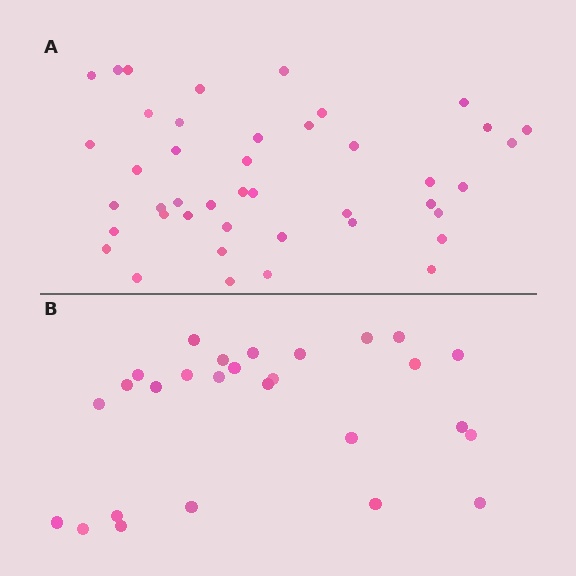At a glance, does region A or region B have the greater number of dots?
Region A (the top region) has more dots.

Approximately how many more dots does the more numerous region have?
Region A has approximately 15 more dots than region B.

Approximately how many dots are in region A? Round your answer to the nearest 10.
About 40 dots. (The exact count is 43, which rounds to 40.)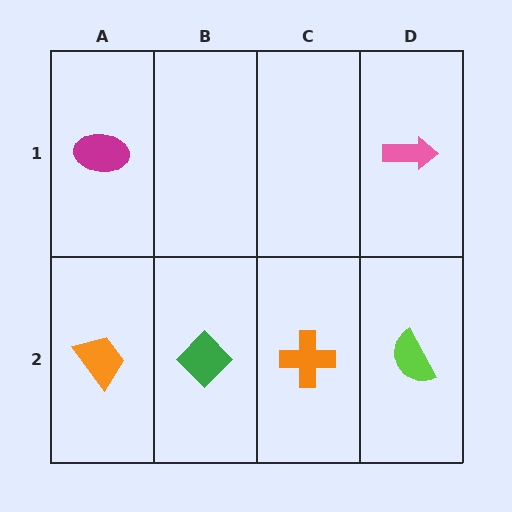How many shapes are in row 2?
4 shapes.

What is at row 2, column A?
An orange trapezoid.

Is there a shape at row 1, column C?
No, that cell is empty.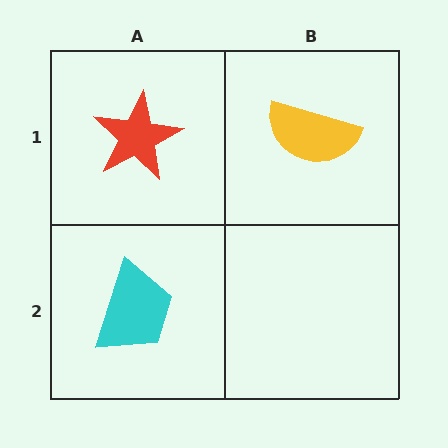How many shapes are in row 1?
2 shapes.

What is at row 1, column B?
A yellow semicircle.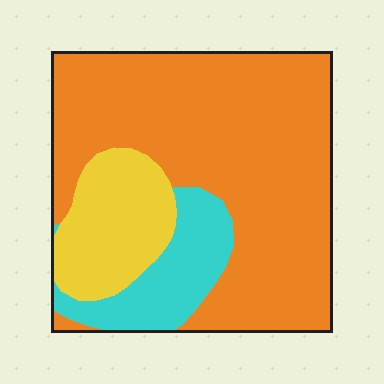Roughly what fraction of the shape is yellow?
Yellow covers 17% of the shape.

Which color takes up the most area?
Orange, at roughly 70%.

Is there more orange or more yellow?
Orange.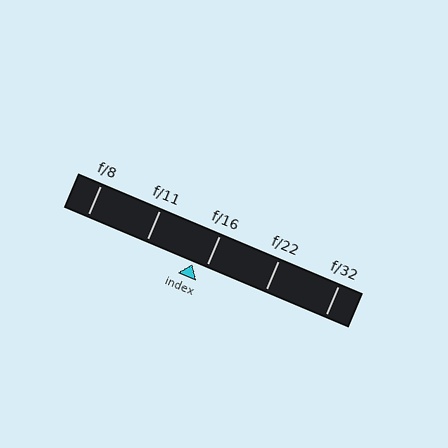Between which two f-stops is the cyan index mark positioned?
The index mark is between f/11 and f/16.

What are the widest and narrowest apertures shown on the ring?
The widest aperture shown is f/8 and the narrowest is f/32.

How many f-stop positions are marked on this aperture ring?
There are 5 f-stop positions marked.